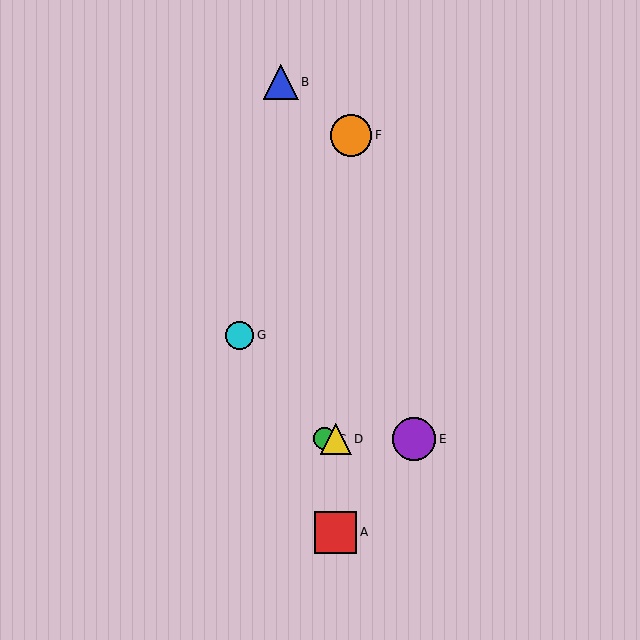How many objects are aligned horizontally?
3 objects (C, D, E) are aligned horizontally.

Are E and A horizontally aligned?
No, E is at y≈439 and A is at y≈532.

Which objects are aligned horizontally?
Objects C, D, E are aligned horizontally.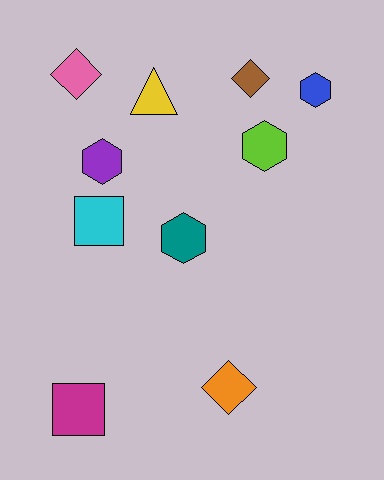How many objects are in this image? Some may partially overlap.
There are 10 objects.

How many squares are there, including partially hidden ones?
There are 2 squares.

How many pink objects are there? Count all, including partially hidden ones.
There is 1 pink object.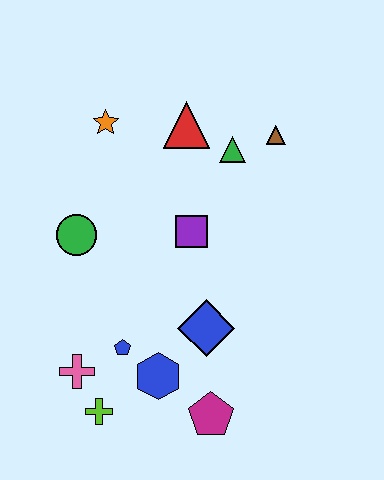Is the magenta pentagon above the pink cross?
No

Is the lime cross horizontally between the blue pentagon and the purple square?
No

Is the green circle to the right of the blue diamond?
No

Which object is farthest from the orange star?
The magenta pentagon is farthest from the orange star.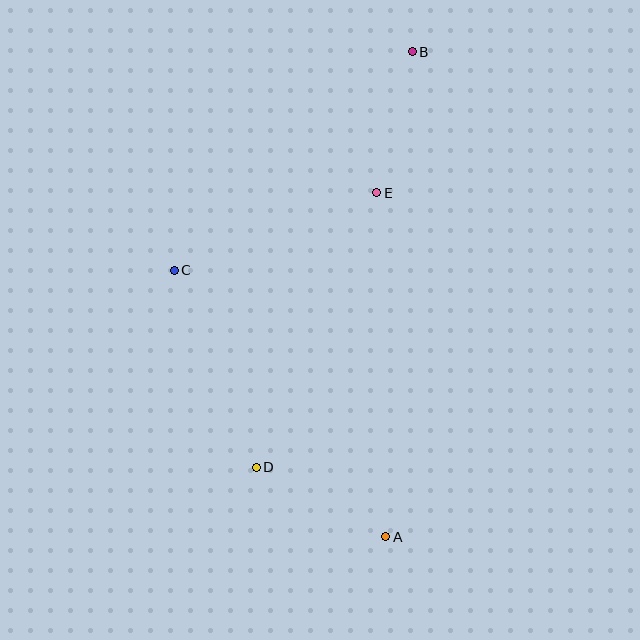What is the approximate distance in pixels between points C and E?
The distance between C and E is approximately 217 pixels.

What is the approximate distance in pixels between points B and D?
The distance between B and D is approximately 444 pixels.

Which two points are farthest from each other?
Points A and B are farthest from each other.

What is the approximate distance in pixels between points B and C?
The distance between B and C is approximately 323 pixels.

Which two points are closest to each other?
Points B and E are closest to each other.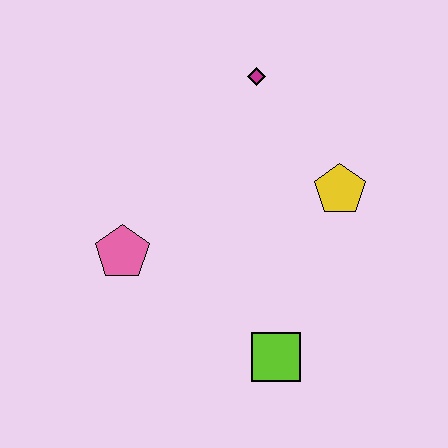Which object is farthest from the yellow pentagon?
The pink pentagon is farthest from the yellow pentagon.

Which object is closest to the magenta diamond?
The yellow pentagon is closest to the magenta diamond.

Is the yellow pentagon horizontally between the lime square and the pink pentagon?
No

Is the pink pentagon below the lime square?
No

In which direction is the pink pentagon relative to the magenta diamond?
The pink pentagon is below the magenta diamond.